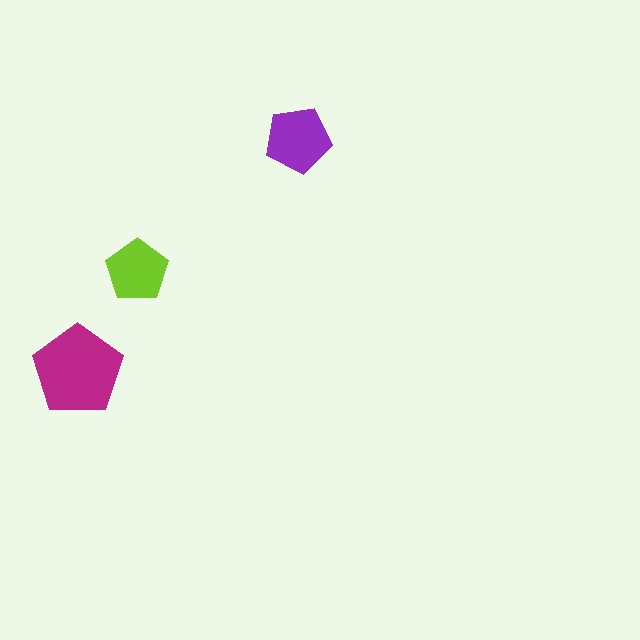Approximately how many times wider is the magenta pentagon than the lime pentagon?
About 1.5 times wider.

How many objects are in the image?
There are 3 objects in the image.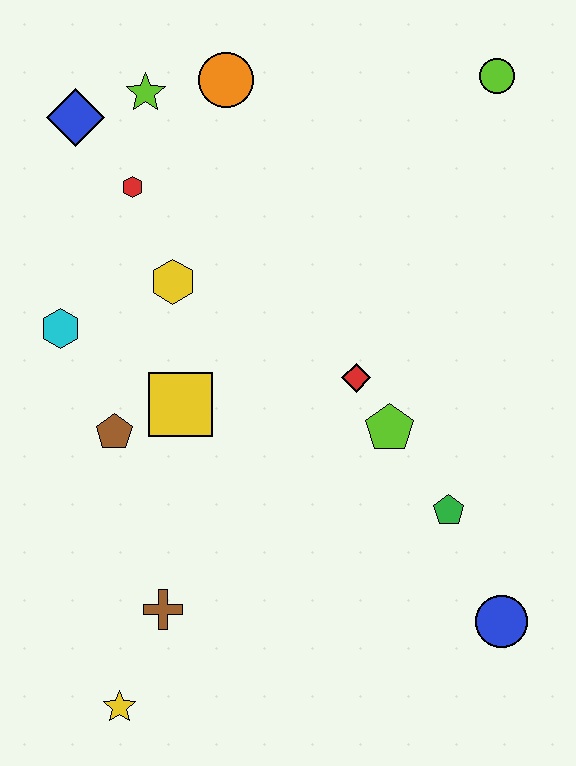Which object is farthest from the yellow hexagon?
The blue circle is farthest from the yellow hexagon.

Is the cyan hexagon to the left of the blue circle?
Yes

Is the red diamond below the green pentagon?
No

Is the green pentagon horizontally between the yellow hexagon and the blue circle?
Yes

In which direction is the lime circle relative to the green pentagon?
The lime circle is above the green pentagon.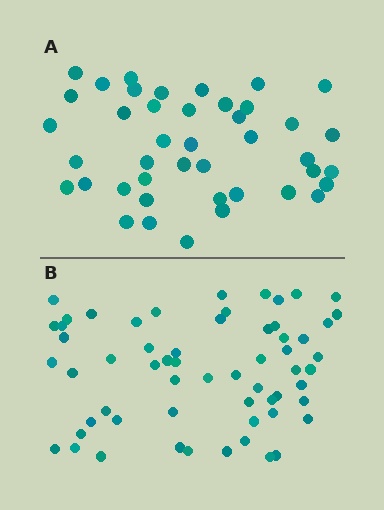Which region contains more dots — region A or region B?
Region B (the bottom region) has more dots.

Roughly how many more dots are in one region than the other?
Region B has approximately 20 more dots than region A.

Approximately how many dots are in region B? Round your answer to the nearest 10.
About 60 dots.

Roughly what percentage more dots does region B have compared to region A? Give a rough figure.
About 45% more.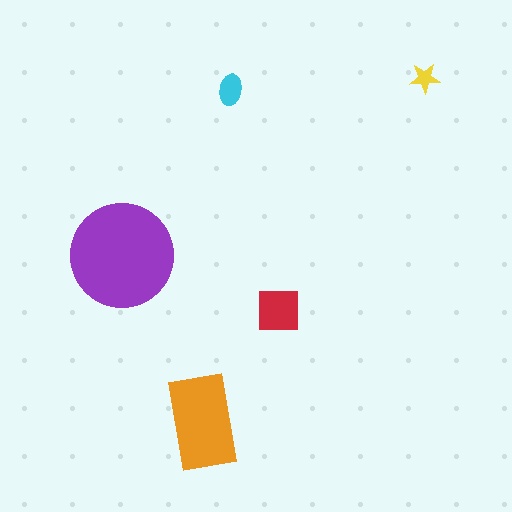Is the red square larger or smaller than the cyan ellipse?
Larger.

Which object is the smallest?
The yellow star.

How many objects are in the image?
There are 5 objects in the image.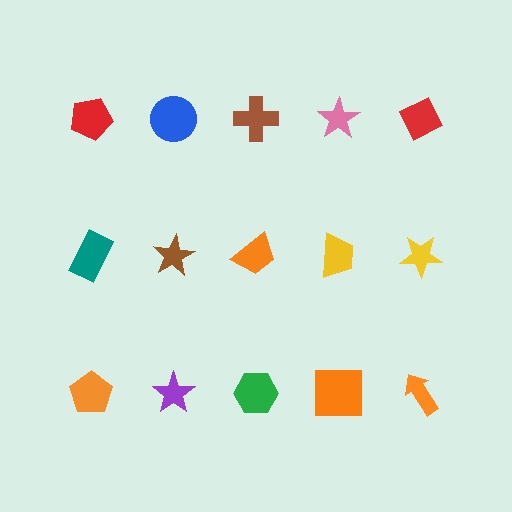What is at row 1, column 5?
A red diamond.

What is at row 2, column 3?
An orange trapezoid.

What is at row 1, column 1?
A red pentagon.